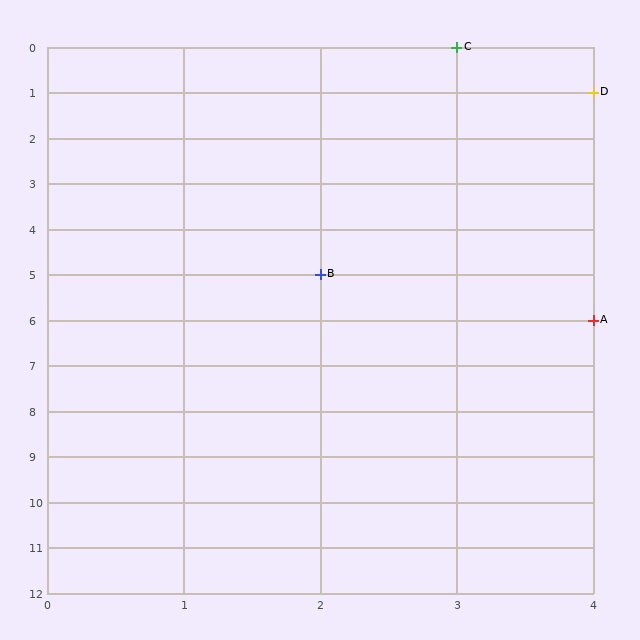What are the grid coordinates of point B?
Point B is at grid coordinates (2, 5).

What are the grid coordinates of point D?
Point D is at grid coordinates (4, 1).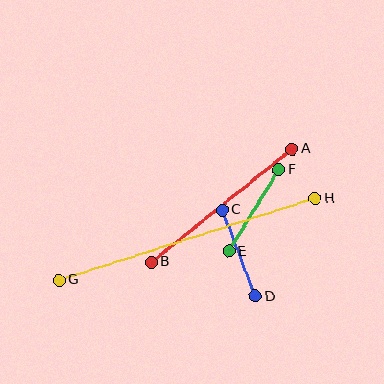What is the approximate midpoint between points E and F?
The midpoint is at approximately (254, 210) pixels.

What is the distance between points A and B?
The distance is approximately 181 pixels.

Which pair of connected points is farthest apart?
Points G and H are farthest apart.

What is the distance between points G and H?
The distance is approximately 269 pixels.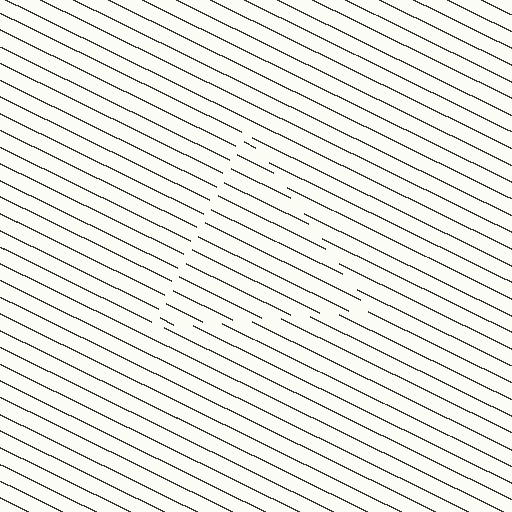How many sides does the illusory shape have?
3 sides — the line-ends trace a triangle.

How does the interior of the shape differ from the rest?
The interior of the shape contains the same grating, shifted by half a period — the contour is defined by the phase discontinuity where line-ends from the inner and outer gratings abut.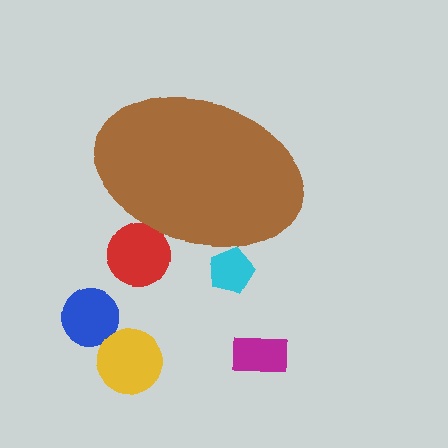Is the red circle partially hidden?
Yes, the red circle is partially hidden behind the brown ellipse.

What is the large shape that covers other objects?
A brown ellipse.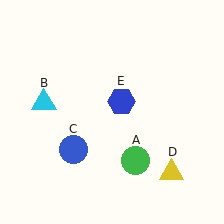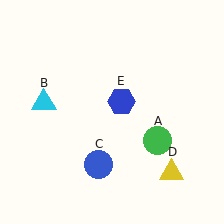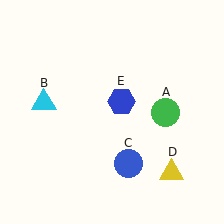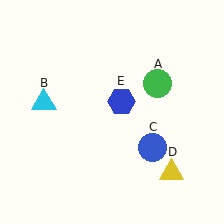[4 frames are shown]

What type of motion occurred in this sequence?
The green circle (object A), blue circle (object C) rotated counterclockwise around the center of the scene.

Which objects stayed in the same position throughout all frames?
Cyan triangle (object B) and yellow triangle (object D) and blue hexagon (object E) remained stationary.